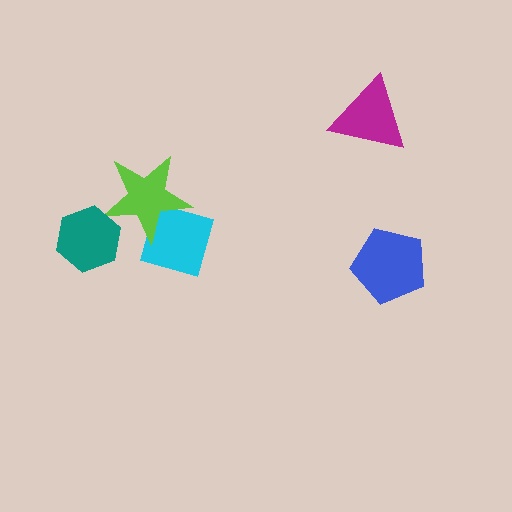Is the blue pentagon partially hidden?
No, no other shape covers it.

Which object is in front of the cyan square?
The lime star is in front of the cyan square.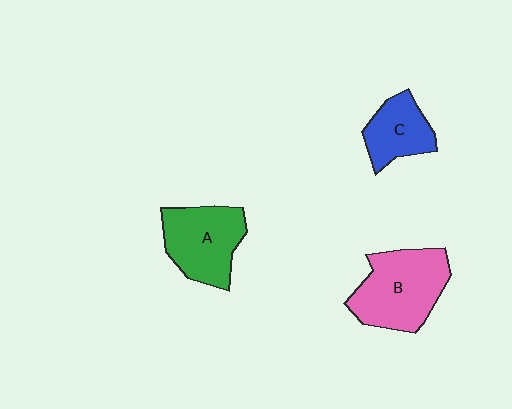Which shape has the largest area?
Shape B (pink).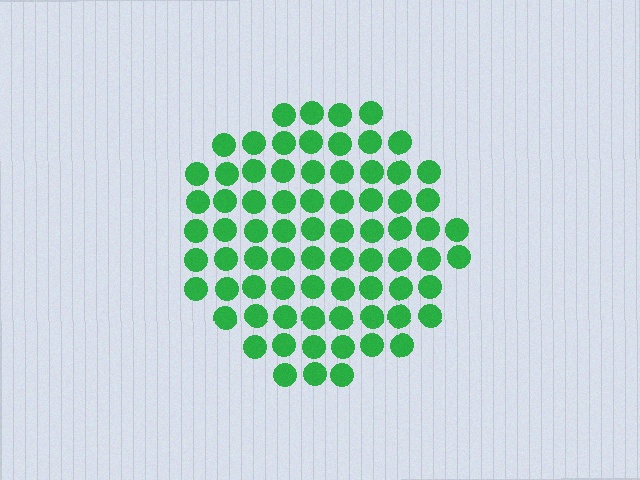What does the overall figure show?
The overall figure shows a circle.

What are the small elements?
The small elements are circles.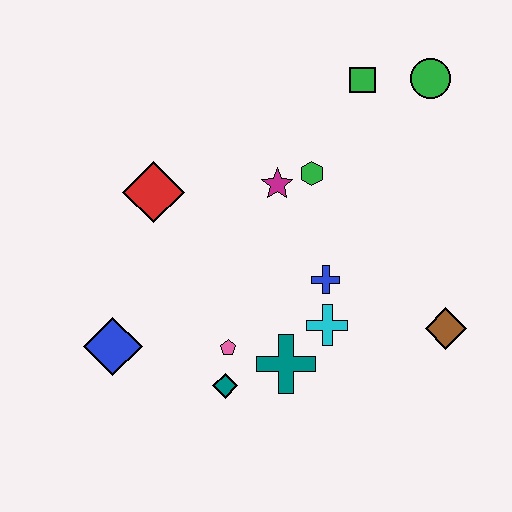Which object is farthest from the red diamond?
The brown diamond is farthest from the red diamond.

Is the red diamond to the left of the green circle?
Yes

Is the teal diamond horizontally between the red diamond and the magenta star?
Yes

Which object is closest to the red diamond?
The magenta star is closest to the red diamond.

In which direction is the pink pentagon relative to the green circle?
The pink pentagon is below the green circle.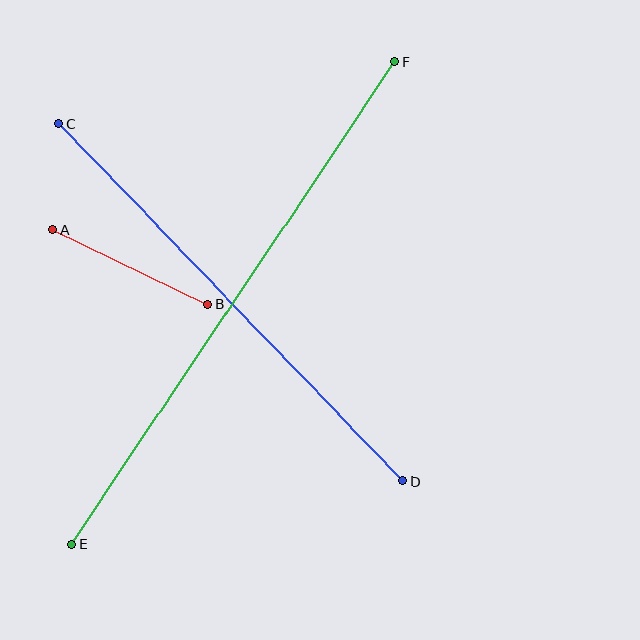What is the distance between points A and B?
The distance is approximately 172 pixels.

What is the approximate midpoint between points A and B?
The midpoint is at approximately (130, 267) pixels.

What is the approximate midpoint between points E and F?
The midpoint is at approximately (233, 303) pixels.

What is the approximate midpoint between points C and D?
The midpoint is at approximately (231, 302) pixels.